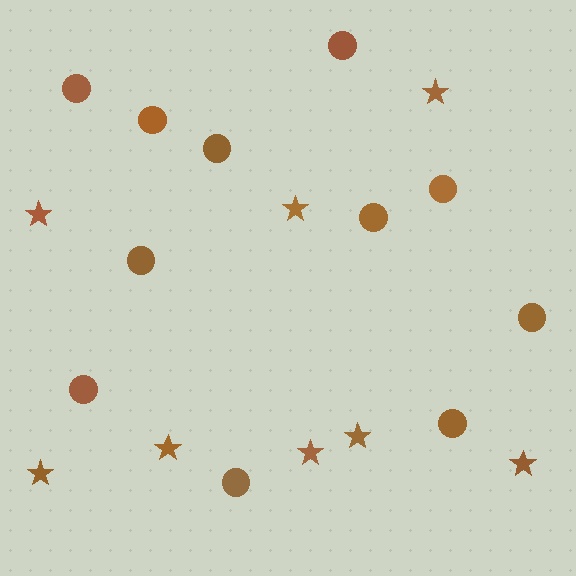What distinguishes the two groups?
There are 2 groups: one group of stars (8) and one group of circles (11).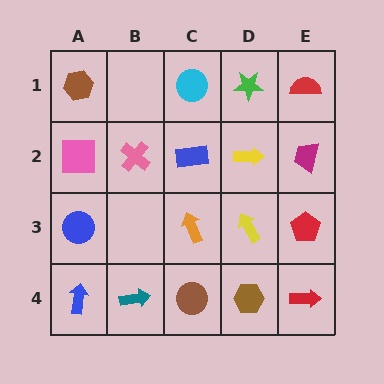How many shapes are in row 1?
4 shapes.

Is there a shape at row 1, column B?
No, that cell is empty.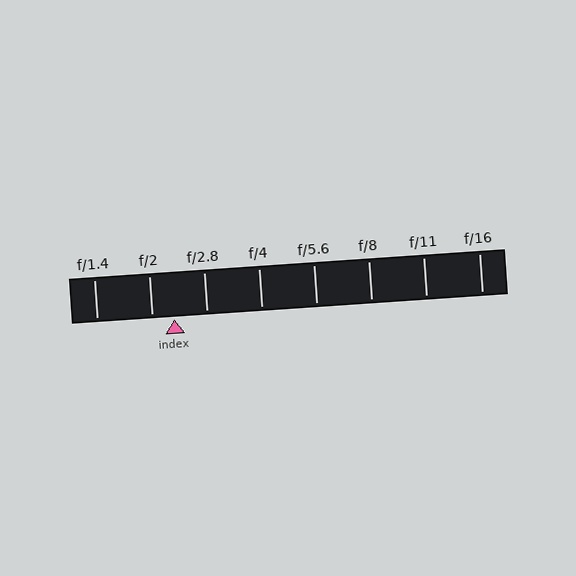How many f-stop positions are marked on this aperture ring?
There are 8 f-stop positions marked.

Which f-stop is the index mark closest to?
The index mark is closest to f/2.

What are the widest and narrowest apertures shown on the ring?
The widest aperture shown is f/1.4 and the narrowest is f/16.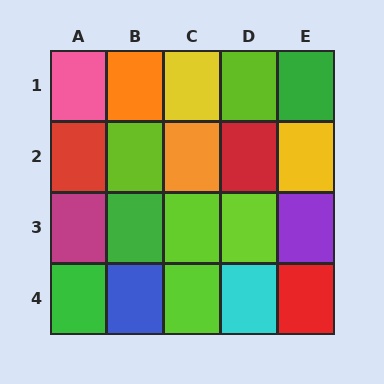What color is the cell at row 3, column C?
Lime.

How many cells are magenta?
1 cell is magenta.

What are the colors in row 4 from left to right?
Green, blue, lime, cyan, red.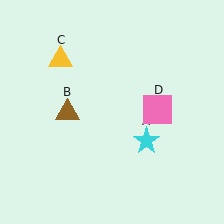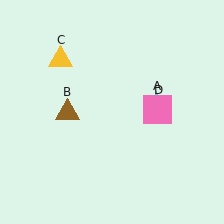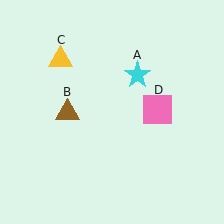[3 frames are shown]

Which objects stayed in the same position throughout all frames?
Brown triangle (object B) and yellow triangle (object C) and pink square (object D) remained stationary.